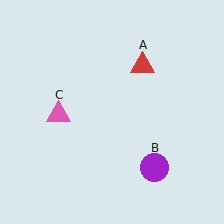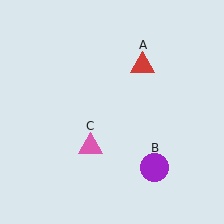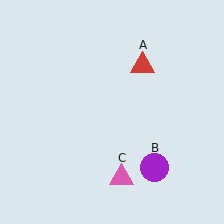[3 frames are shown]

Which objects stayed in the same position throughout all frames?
Red triangle (object A) and purple circle (object B) remained stationary.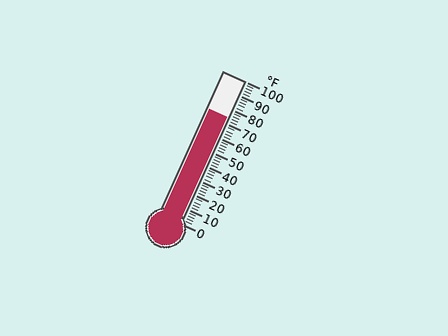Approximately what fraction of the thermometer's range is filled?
The thermometer is filled to approximately 75% of its range.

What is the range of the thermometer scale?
The thermometer scale ranges from 0°F to 100°F.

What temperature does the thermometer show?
The thermometer shows approximately 74°F.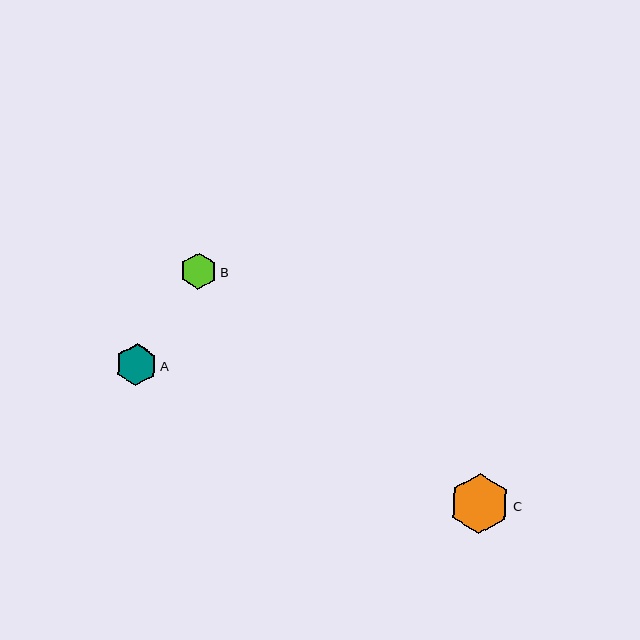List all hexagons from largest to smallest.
From largest to smallest: C, A, B.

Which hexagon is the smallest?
Hexagon B is the smallest with a size of approximately 37 pixels.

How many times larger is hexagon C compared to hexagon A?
Hexagon C is approximately 1.4 times the size of hexagon A.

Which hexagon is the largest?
Hexagon C is the largest with a size of approximately 60 pixels.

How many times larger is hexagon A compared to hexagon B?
Hexagon A is approximately 1.1 times the size of hexagon B.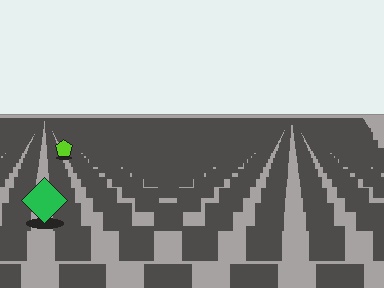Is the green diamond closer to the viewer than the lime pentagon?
Yes. The green diamond is closer — you can tell from the texture gradient: the ground texture is coarser near it.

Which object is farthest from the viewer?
The lime pentagon is farthest from the viewer. It appears smaller and the ground texture around it is denser.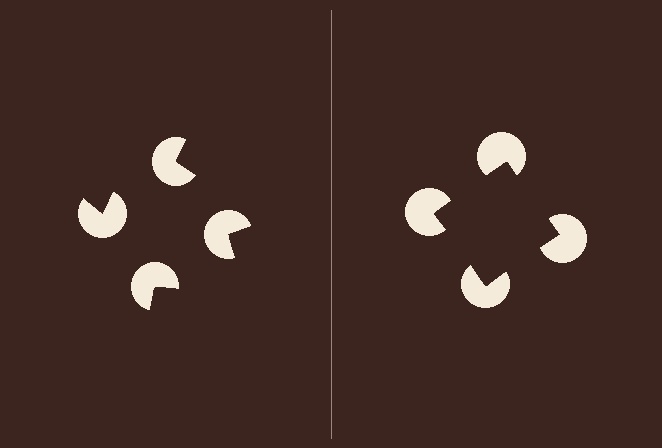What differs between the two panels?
The pac-man discs are positioned identically on both sides; only the wedge orientations differ. On the right they align to a square; on the left they are misaligned.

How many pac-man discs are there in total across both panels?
8 — 4 on each side.